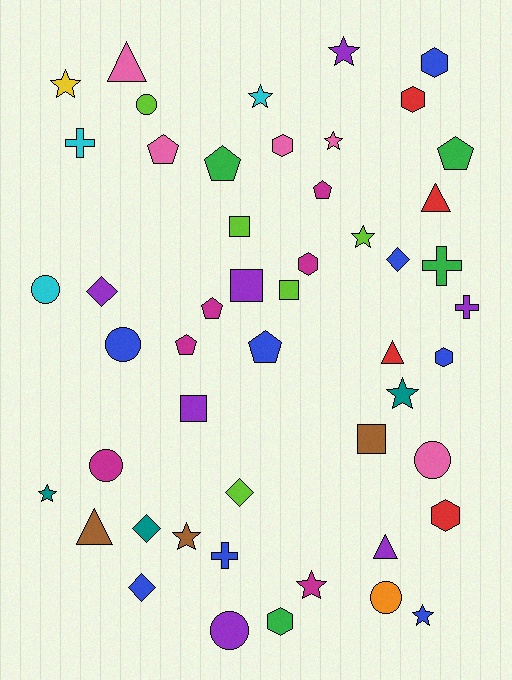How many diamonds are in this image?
There are 5 diamonds.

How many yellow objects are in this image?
There is 1 yellow object.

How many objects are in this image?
There are 50 objects.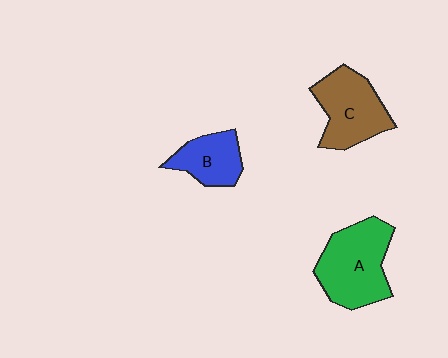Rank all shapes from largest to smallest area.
From largest to smallest: A (green), C (brown), B (blue).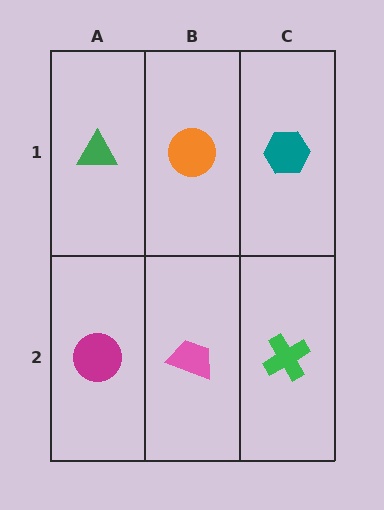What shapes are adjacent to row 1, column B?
A pink trapezoid (row 2, column B), a green triangle (row 1, column A), a teal hexagon (row 1, column C).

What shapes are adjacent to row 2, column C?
A teal hexagon (row 1, column C), a pink trapezoid (row 2, column B).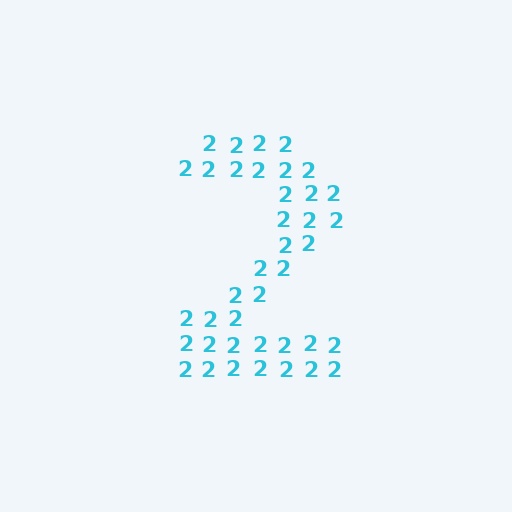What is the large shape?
The large shape is the digit 2.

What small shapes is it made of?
It is made of small digit 2's.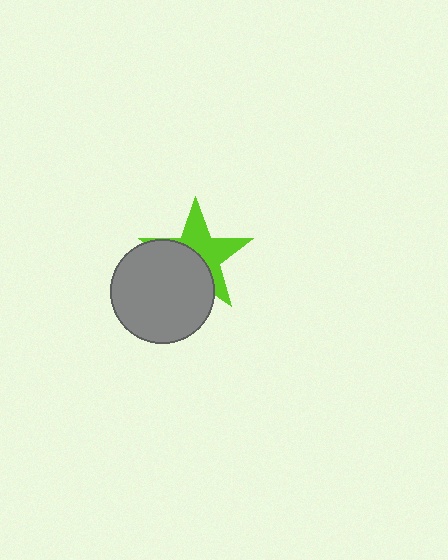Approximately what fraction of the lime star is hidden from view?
Roughly 48% of the lime star is hidden behind the gray circle.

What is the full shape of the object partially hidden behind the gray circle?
The partially hidden object is a lime star.